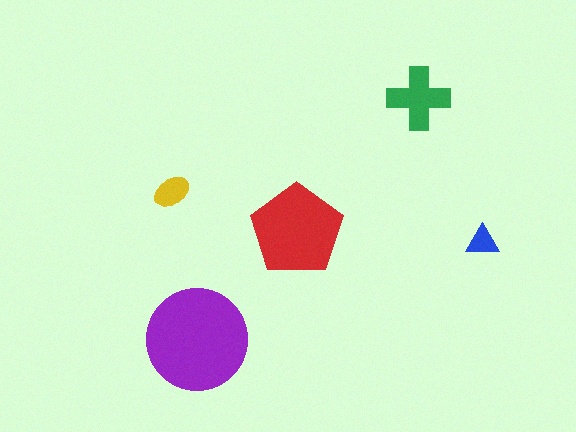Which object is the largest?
The purple circle.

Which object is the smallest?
The blue triangle.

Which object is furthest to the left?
The yellow ellipse is leftmost.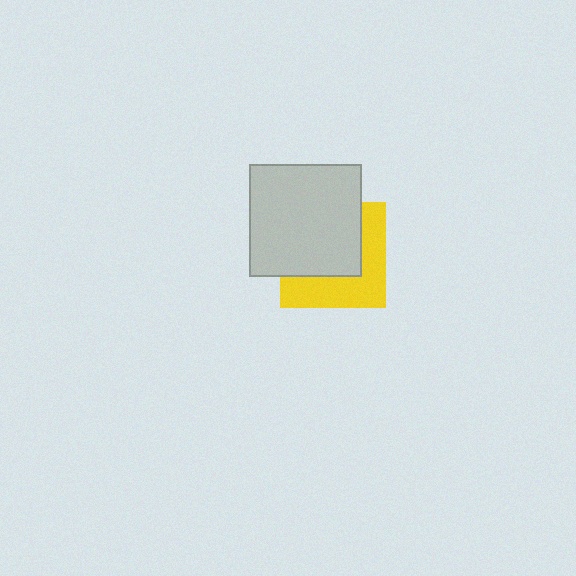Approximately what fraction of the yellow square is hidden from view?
Roughly 55% of the yellow square is hidden behind the light gray square.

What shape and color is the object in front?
The object in front is a light gray square.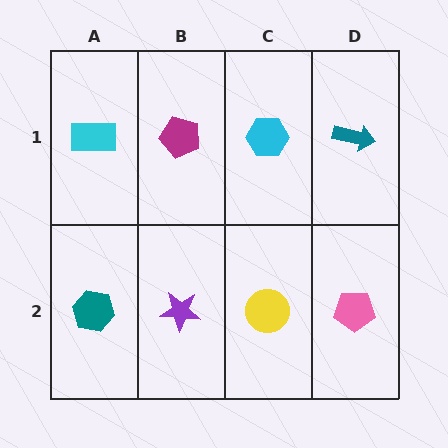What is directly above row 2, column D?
A teal arrow.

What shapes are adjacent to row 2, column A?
A cyan rectangle (row 1, column A), a purple star (row 2, column B).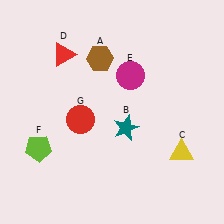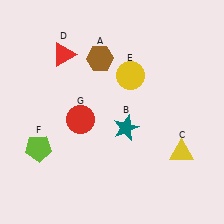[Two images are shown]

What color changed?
The circle (E) changed from magenta in Image 1 to yellow in Image 2.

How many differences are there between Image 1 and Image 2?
There is 1 difference between the two images.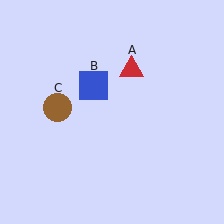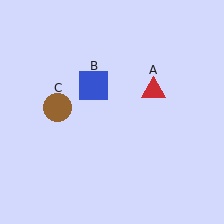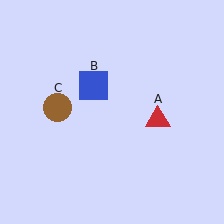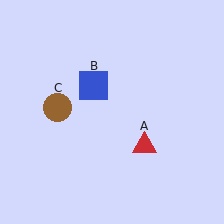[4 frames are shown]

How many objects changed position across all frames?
1 object changed position: red triangle (object A).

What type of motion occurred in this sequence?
The red triangle (object A) rotated clockwise around the center of the scene.